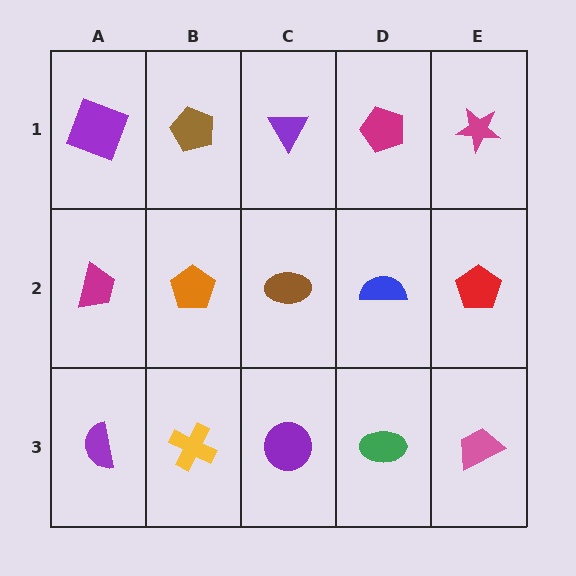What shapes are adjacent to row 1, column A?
A magenta trapezoid (row 2, column A), a brown pentagon (row 1, column B).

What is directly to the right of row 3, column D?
A pink trapezoid.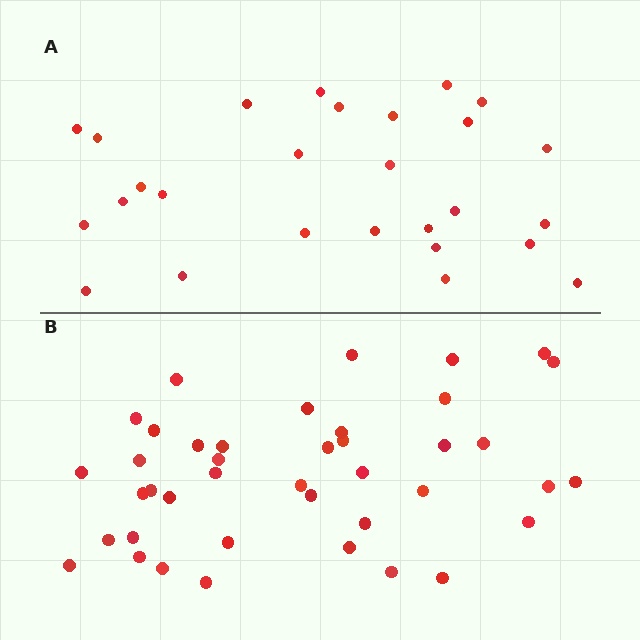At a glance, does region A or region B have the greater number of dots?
Region B (the bottom region) has more dots.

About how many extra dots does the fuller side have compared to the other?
Region B has approximately 15 more dots than region A.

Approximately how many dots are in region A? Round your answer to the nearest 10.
About 30 dots. (The exact count is 27, which rounds to 30.)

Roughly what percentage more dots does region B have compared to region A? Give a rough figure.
About 50% more.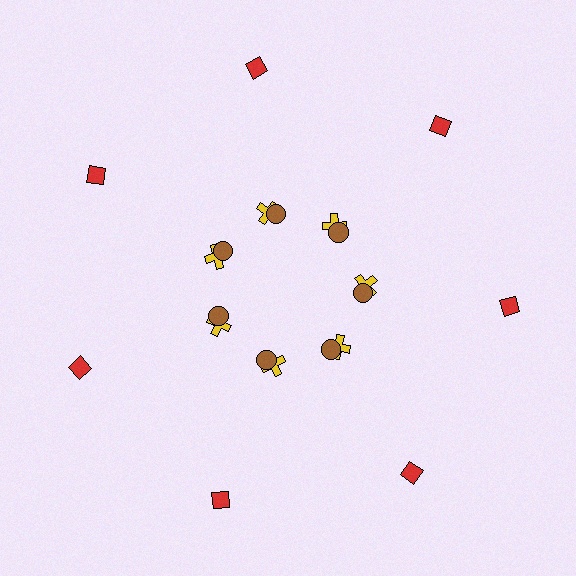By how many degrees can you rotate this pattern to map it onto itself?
The pattern maps onto itself every 51 degrees of rotation.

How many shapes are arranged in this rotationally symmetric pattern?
There are 21 shapes, arranged in 7 groups of 3.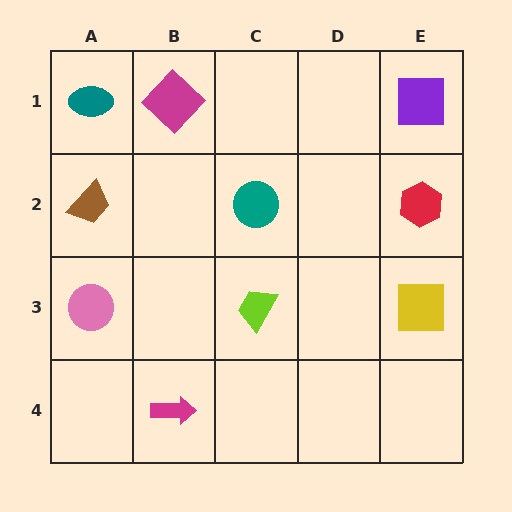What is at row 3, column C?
A lime trapezoid.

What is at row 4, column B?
A magenta arrow.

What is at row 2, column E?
A red hexagon.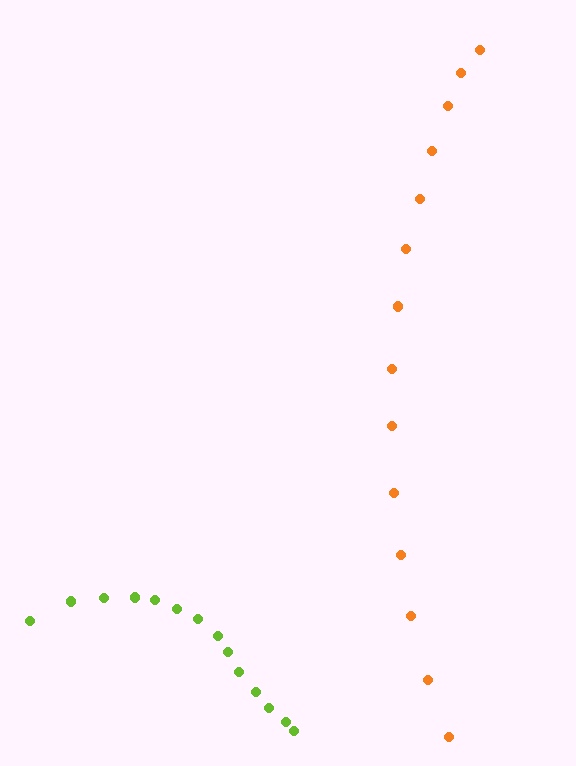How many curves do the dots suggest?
There are 2 distinct paths.